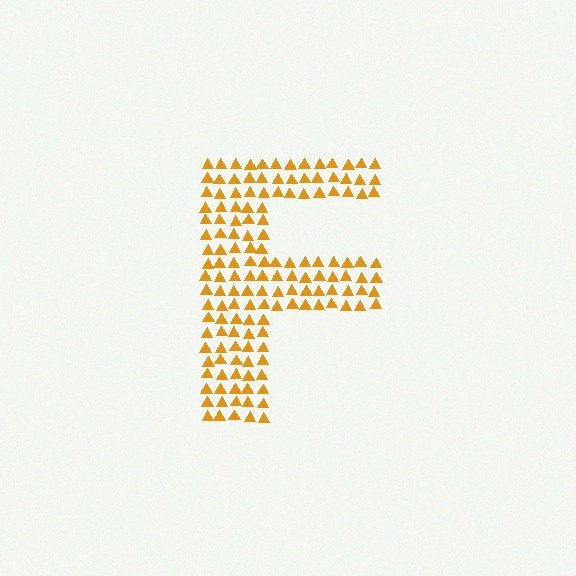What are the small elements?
The small elements are triangles.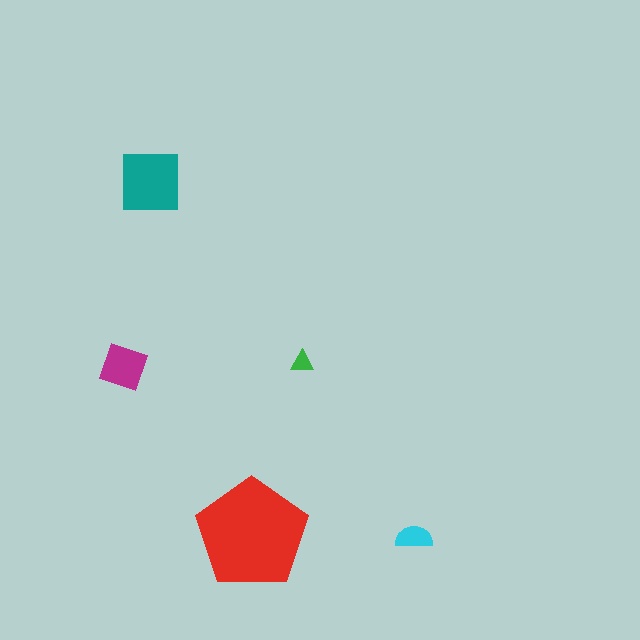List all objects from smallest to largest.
The green triangle, the cyan semicircle, the magenta diamond, the teal square, the red pentagon.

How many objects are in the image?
There are 5 objects in the image.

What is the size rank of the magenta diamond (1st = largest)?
3rd.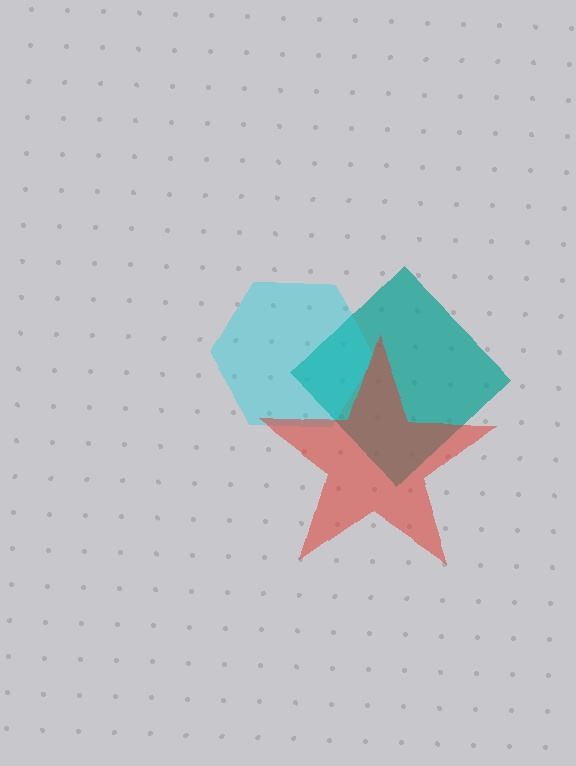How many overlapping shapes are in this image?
There are 3 overlapping shapes in the image.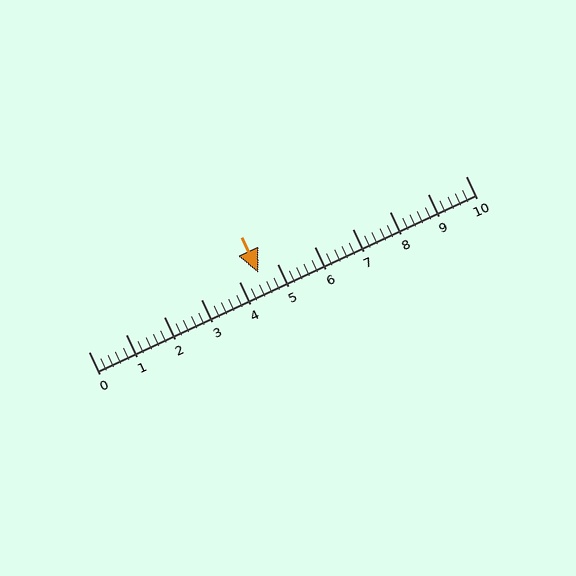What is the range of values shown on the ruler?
The ruler shows values from 0 to 10.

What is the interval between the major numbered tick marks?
The major tick marks are spaced 1 units apart.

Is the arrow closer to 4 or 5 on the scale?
The arrow is closer to 5.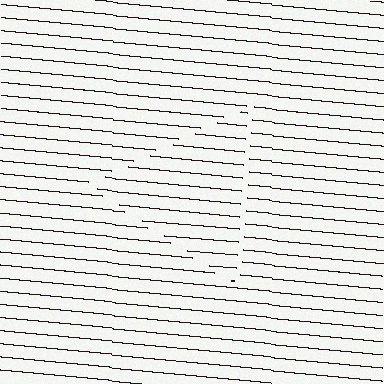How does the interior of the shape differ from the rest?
The interior of the shape contains the same grating, shifted by half a period — the contour is defined by the phase discontinuity where line-ends from the inner and outer gratings abut.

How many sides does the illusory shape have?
3 sides — the line-ends trace a triangle.